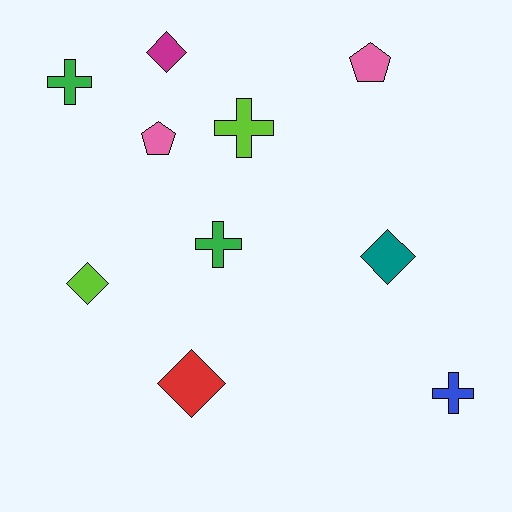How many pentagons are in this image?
There are 2 pentagons.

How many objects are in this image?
There are 10 objects.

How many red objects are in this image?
There is 1 red object.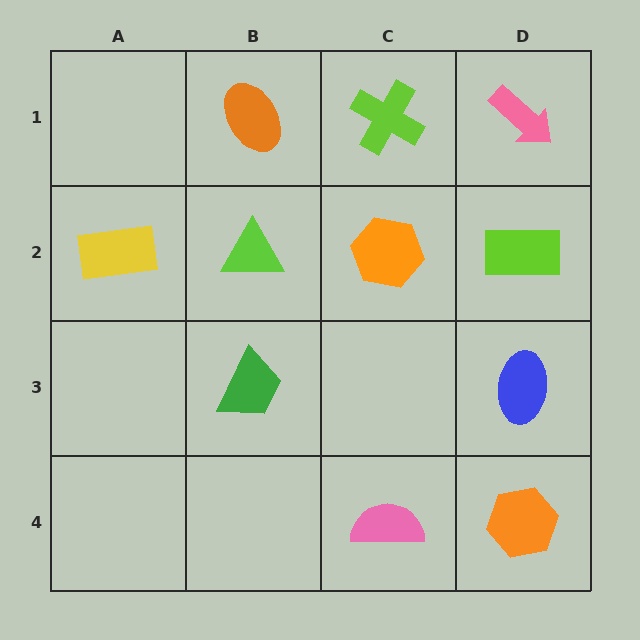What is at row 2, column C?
An orange hexagon.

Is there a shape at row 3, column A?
No, that cell is empty.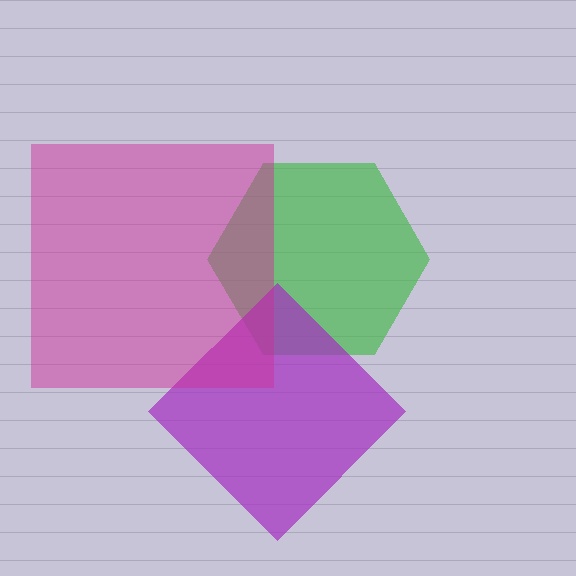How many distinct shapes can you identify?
There are 3 distinct shapes: a green hexagon, a purple diamond, a magenta square.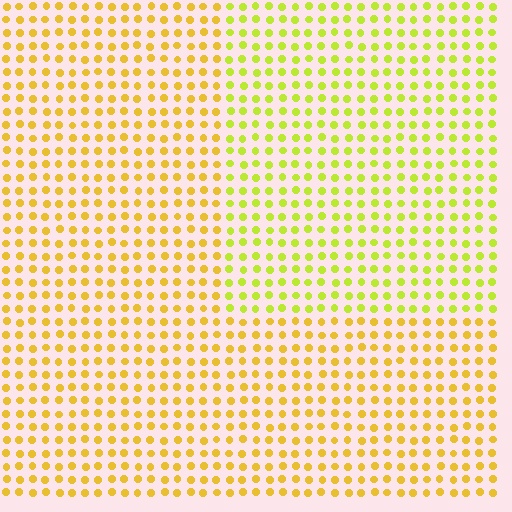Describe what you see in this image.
The image is filled with small yellow elements in a uniform arrangement. A rectangle-shaped region is visible where the elements are tinted to a slightly different hue, forming a subtle color boundary.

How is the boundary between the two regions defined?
The boundary is defined purely by a slight shift in hue (about 30 degrees). Spacing, size, and orientation are identical on both sides.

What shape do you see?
I see a rectangle.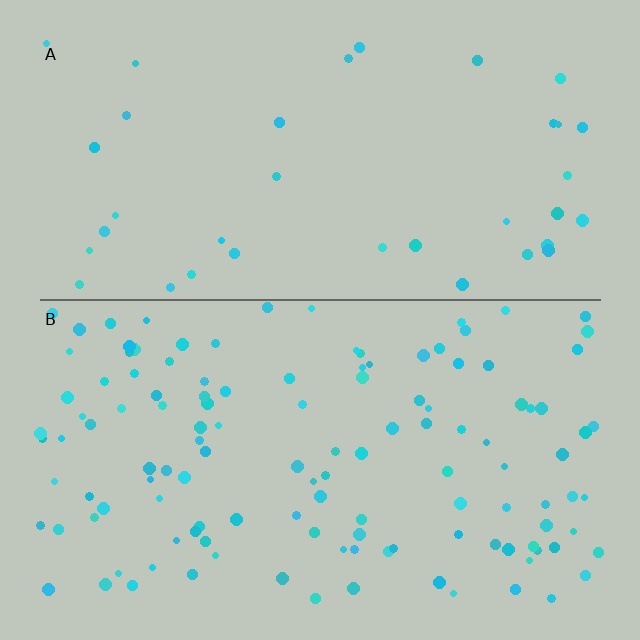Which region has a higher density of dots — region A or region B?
B (the bottom).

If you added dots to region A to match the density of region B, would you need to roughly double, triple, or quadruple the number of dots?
Approximately triple.